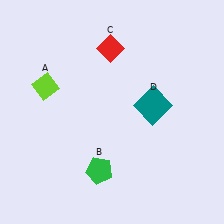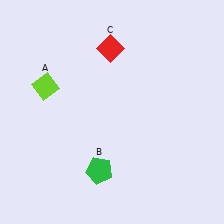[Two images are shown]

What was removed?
The teal square (D) was removed in Image 2.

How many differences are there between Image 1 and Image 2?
There is 1 difference between the two images.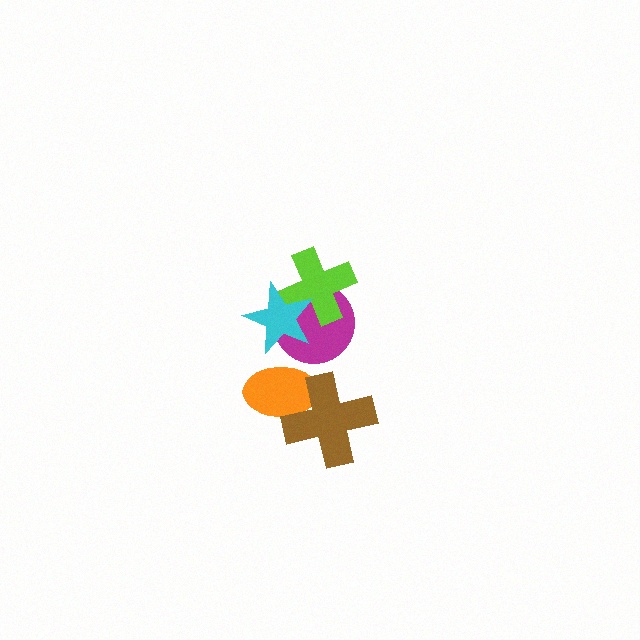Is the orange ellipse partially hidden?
Yes, it is partially covered by another shape.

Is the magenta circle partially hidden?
Yes, it is partially covered by another shape.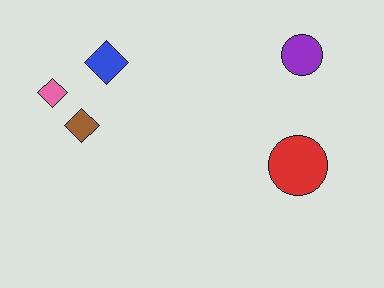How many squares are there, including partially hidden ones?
There are no squares.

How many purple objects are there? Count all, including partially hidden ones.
There is 1 purple object.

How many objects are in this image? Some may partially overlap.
There are 5 objects.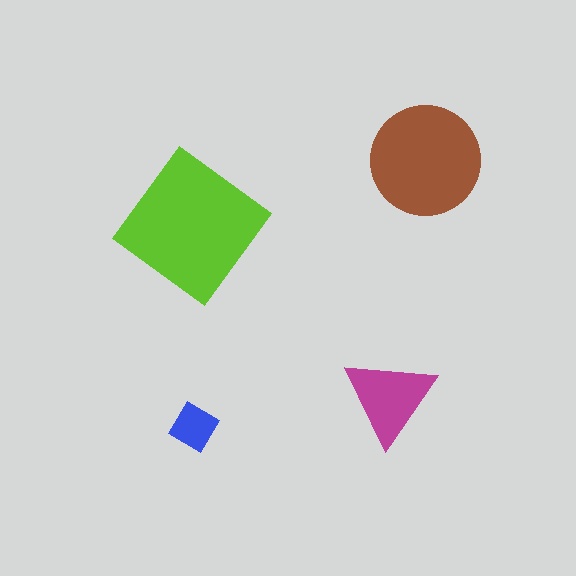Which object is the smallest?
The blue diamond.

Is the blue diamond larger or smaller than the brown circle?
Smaller.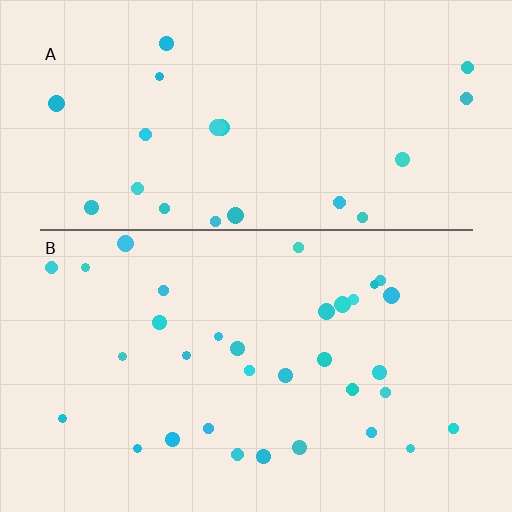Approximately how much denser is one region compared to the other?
Approximately 1.6× — region B over region A.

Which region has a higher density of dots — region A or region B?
B (the bottom).